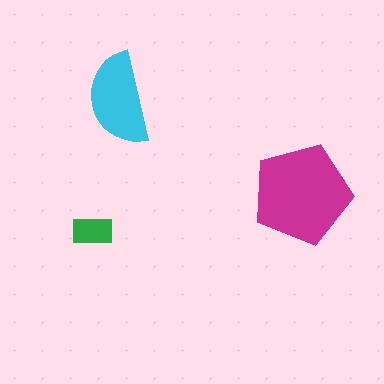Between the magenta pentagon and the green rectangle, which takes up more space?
The magenta pentagon.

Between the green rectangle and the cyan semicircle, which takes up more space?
The cyan semicircle.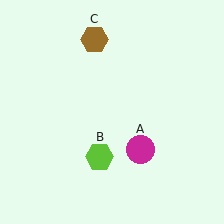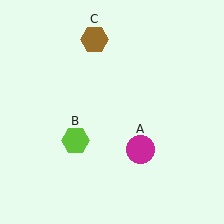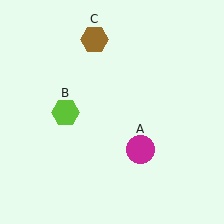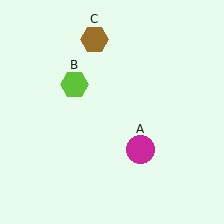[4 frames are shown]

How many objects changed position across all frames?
1 object changed position: lime hexagon (object B).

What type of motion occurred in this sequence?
The lime hexagon (object B) rotated clockwise around the center of the scene.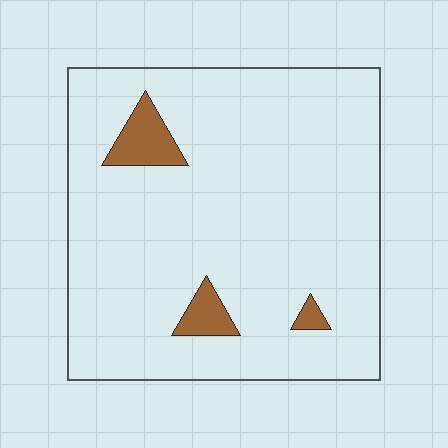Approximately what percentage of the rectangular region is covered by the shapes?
Approximately 5%.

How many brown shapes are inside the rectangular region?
3.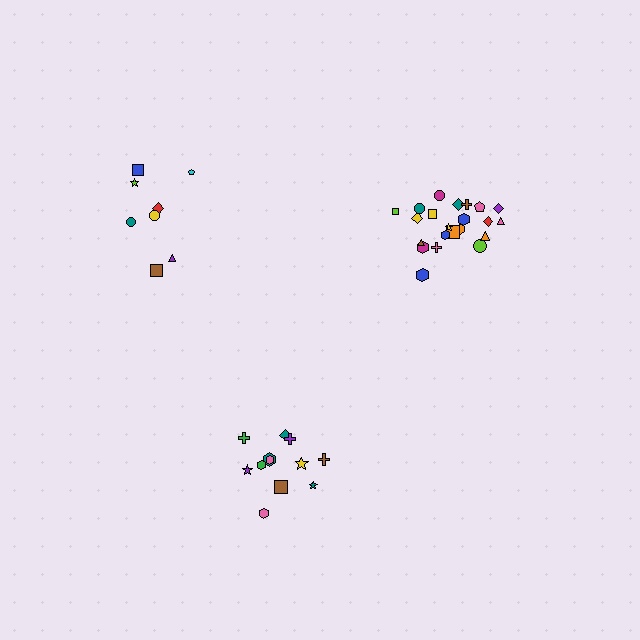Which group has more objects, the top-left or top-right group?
The top-right group.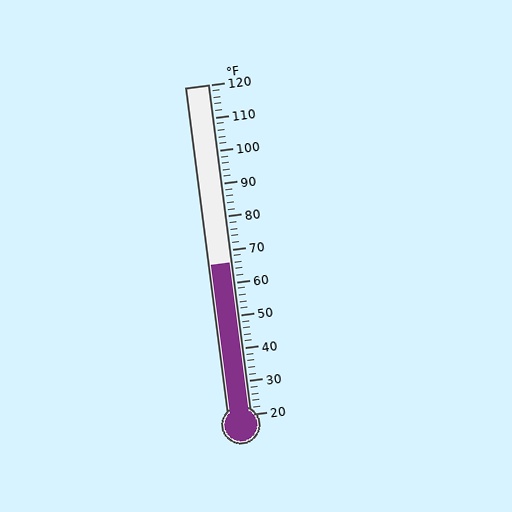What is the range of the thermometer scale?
The thermometer scale ranges from 20°F to 120°F.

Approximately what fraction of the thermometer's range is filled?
The thermometer is filled to approximately 45% of its range.